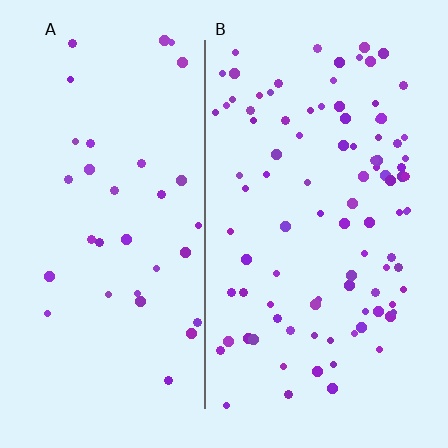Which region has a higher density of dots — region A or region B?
B (the right).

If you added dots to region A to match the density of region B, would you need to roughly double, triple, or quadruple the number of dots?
Approximately triple.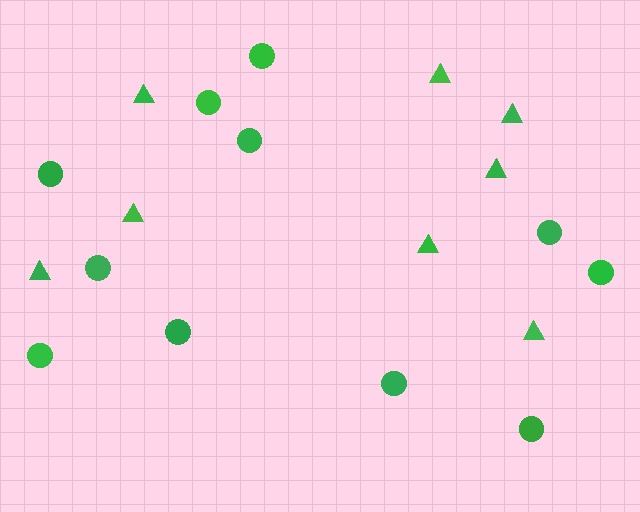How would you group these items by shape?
There are 2 groups: one group of triangles (8) and one group of circles (11).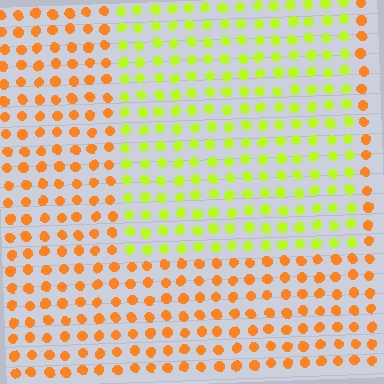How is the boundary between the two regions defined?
The boundary is defined purely by a slight shift in hue (about 52 degrees). Spacing, size, and orientation are identical on both sides.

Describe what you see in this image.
The image is filled with small orange elements in a uniform arrangement. A rectangle-shaped region is visible where the elements are tinted to a slightly different hue, forming a subtle color boundary.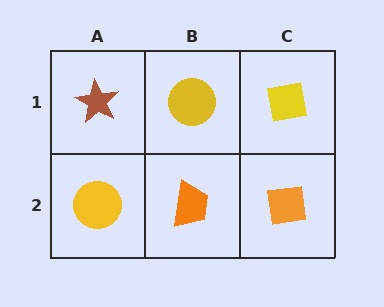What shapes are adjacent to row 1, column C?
An orange square (row 2, column C), a yellow circle (row 1, column B).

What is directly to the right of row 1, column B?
A yellow square.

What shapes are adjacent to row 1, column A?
A yellow circle (row 2, column A), a yellow circle (row 1, column B).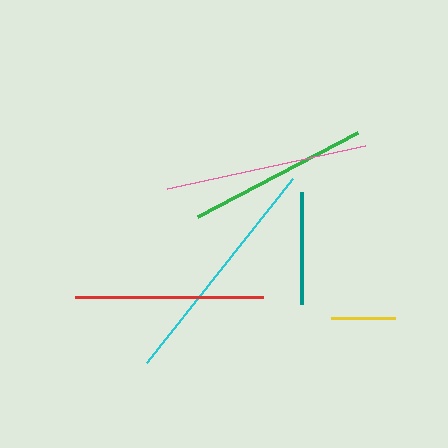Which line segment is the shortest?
The yellow line is the shortest at approximately 64 pixels.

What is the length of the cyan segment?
The cyan segment is approximately 235 pixels long.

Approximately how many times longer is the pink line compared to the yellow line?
The pink line is approximately 3.2 times the length of the yellow line.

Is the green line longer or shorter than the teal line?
The green line is longer than the teal line.